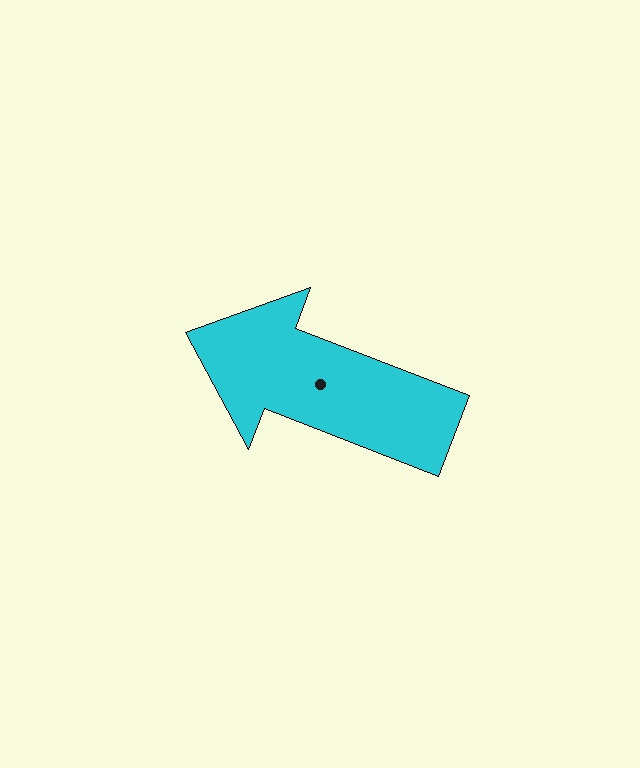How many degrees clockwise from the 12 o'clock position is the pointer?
Approximately 291 degrees.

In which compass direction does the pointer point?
West.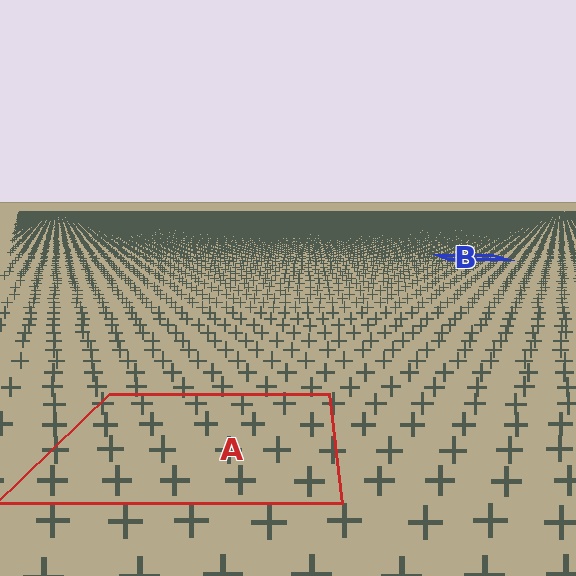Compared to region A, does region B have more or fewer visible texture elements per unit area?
Region B has more texture elements per unit area — they are packed more densely because it is farther away.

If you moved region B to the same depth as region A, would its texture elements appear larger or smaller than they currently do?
They would appear larger. At a closer depth, the same texture elements are projected at a bigger on-screen size.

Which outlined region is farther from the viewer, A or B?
Region B is farther from the viewer — the texture elements inside it appear smaller and more densely packed.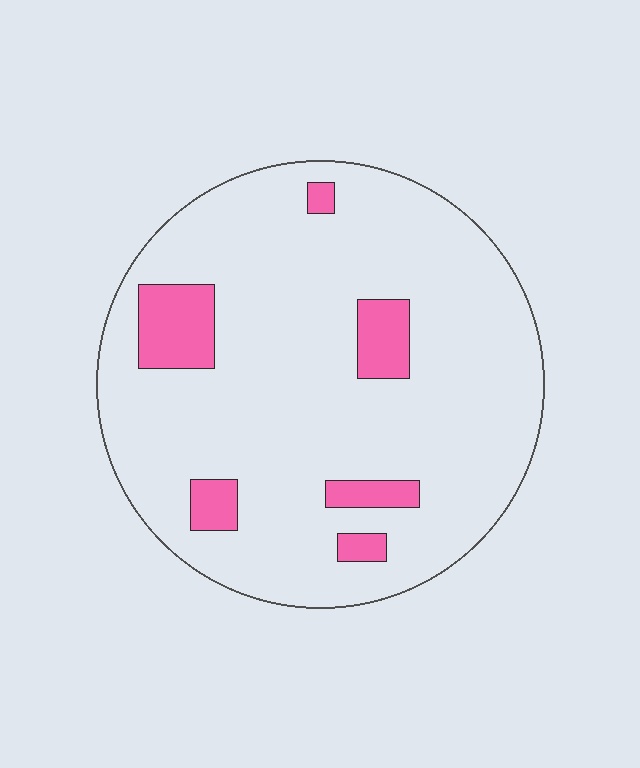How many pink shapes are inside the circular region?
6.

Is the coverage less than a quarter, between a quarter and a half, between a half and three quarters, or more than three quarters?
Less than a quarter.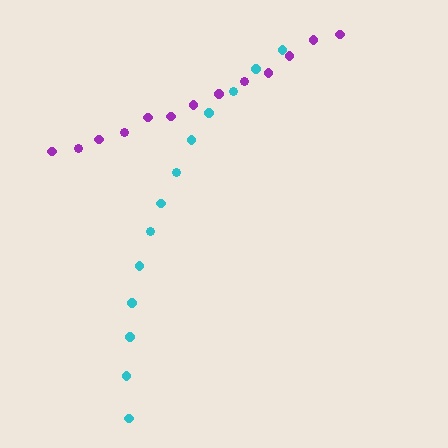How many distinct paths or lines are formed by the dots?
There are 2 distinct paths.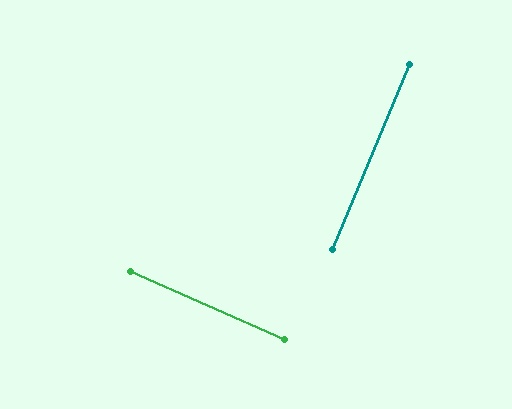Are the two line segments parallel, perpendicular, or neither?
Perpendicular — they meet at approximately 88°.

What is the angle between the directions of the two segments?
Approximately 88 degrees.